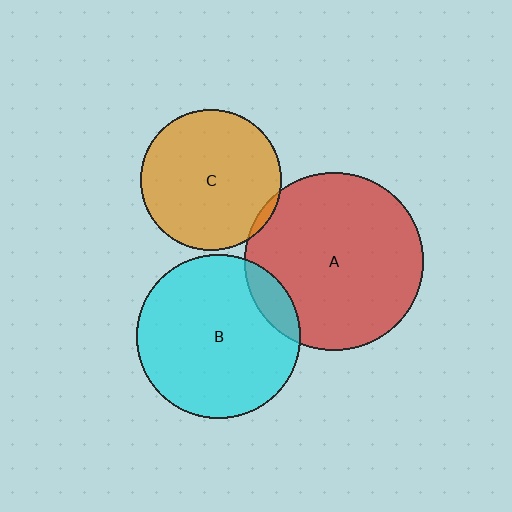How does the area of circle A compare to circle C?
Approximately 1.6 times.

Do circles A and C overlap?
Yes.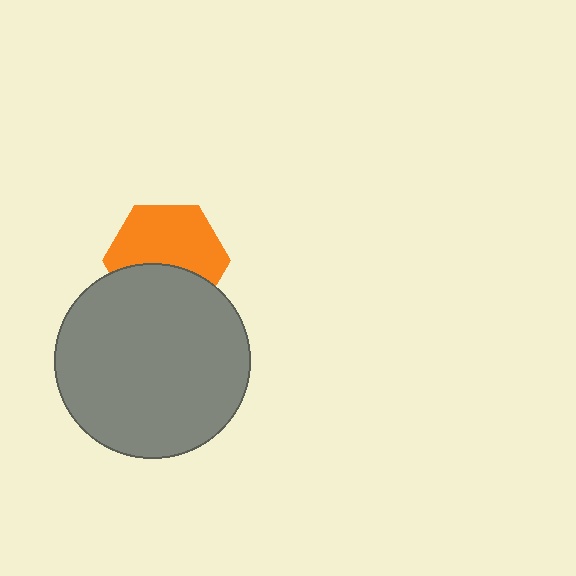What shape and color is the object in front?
The object in front is a gray circle.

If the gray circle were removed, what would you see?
You would see the complete orange hexagon.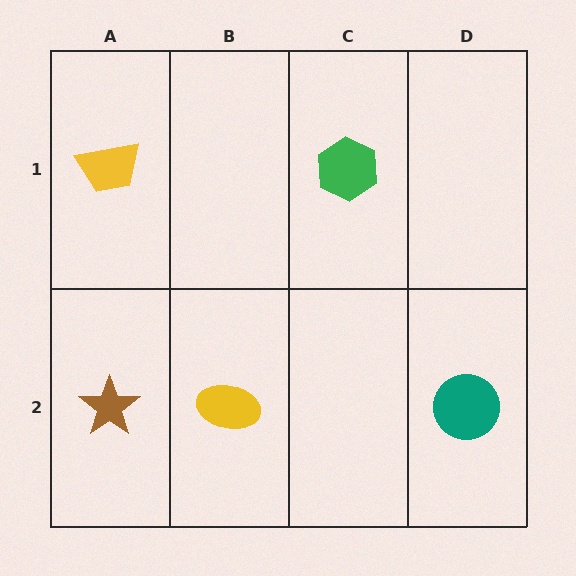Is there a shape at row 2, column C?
No, that cell is empty.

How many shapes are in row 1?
2 shapes.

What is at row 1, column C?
A green hexagon.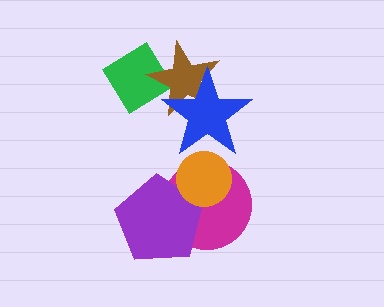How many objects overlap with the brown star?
2 objects overlap with the brown star.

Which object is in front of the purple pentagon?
The orange circle is in front of the purple pentagon.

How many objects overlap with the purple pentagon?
2 objects overlap with the purple pentagon.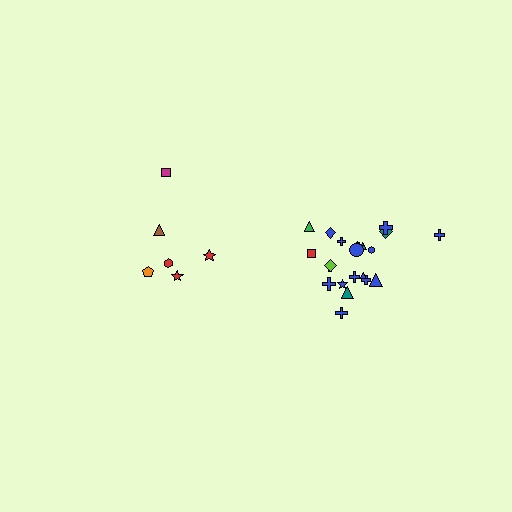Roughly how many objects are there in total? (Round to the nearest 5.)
Roughly 30 objects in total.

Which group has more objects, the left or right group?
The right group.